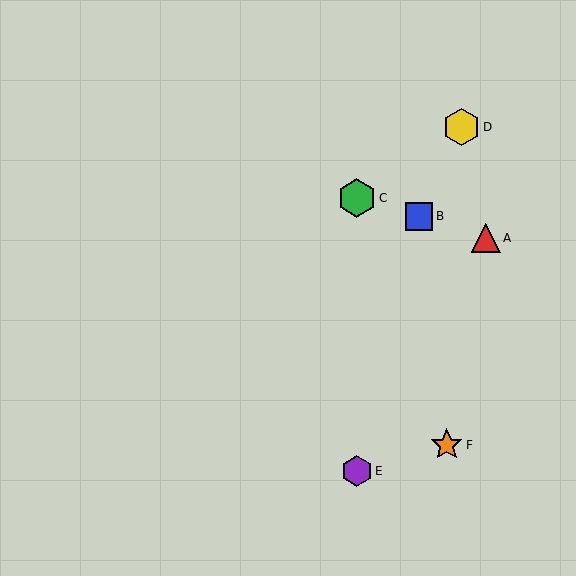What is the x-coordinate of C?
Object C is at x≈357.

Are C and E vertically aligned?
Yes, both are at x≈357.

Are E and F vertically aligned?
No, E is at x≈357 and F is at x≈447.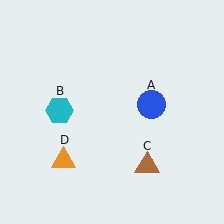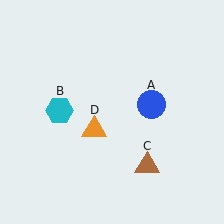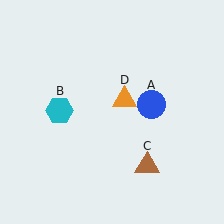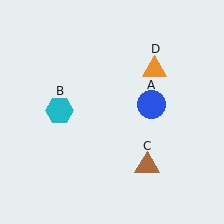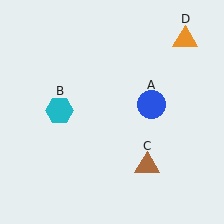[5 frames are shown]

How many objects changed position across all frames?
1 object changed position: orange triangle (object D).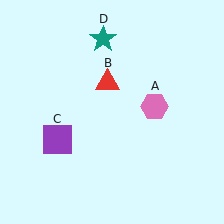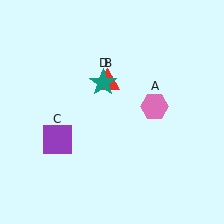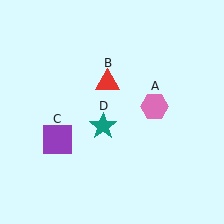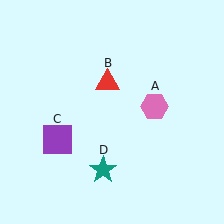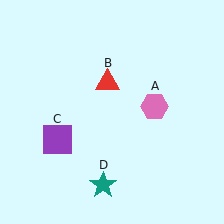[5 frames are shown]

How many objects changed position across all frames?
1 object changed position: teal star (object D).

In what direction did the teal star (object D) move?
The teal star (object D) moved down.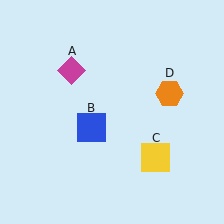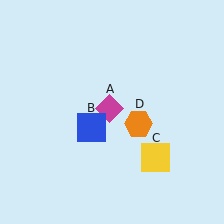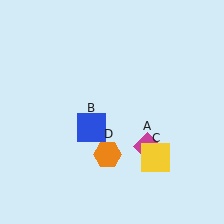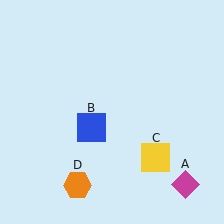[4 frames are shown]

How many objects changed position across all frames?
2 objects changed position: magenta diamond (object A), orange hexagon (object D).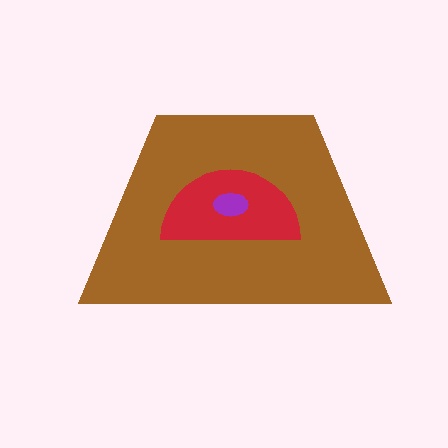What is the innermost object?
The purple ellipse.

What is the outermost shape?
The brown trapezoid.